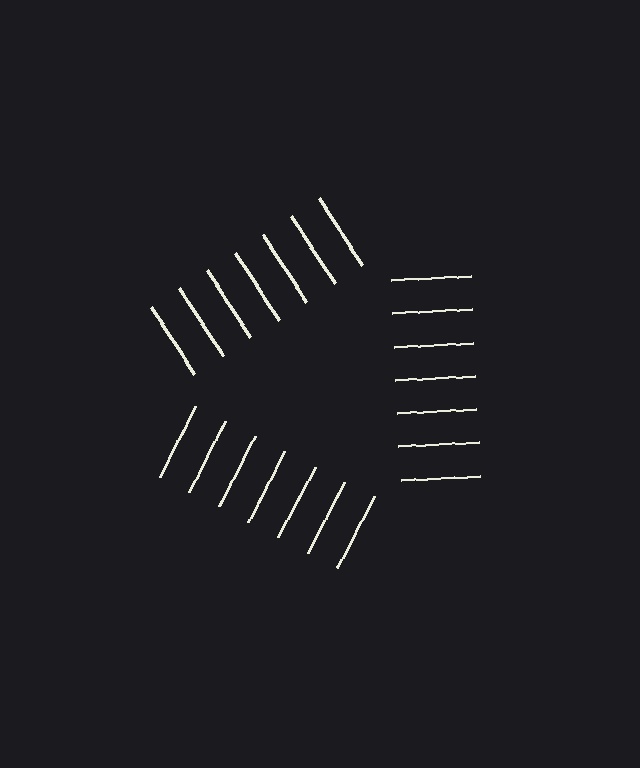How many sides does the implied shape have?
3 sides — the line-ends trace a triangle.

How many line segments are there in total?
21 — 7 along each of the 3 edges.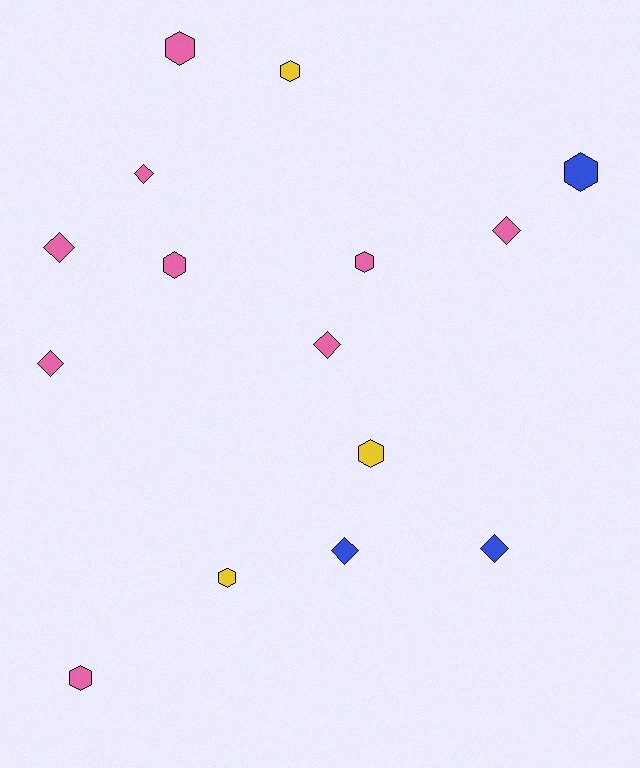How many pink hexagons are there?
There are 4 pink hexagons.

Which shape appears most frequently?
Hexagon, with 8 objects.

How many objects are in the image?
There are 15 objects.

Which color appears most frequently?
Pink, with 9 objects.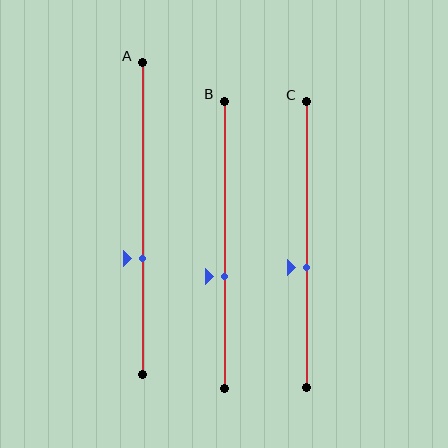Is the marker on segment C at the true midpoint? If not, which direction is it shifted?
No, the marker on segment C is shifted downward by about 8% of the segment length.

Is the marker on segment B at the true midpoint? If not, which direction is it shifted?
No, the marker on segment B is shifted downward by about 11% of the segment length.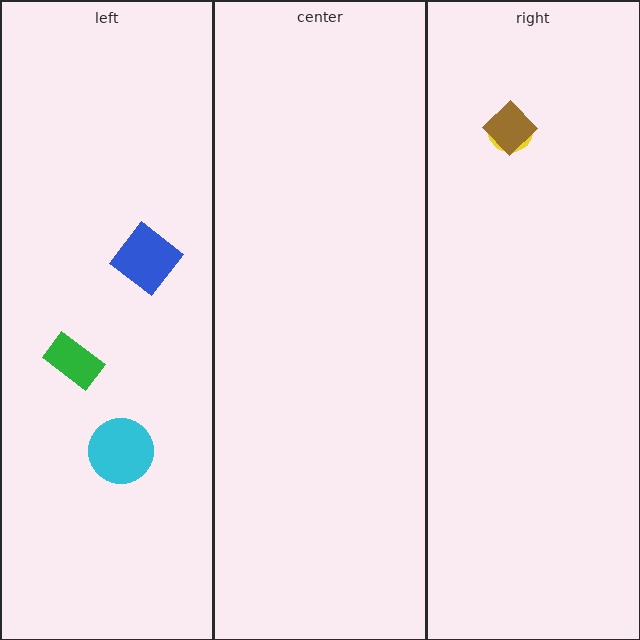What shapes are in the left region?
The blue diamond, the cyan circle, the green rectangle.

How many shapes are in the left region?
3.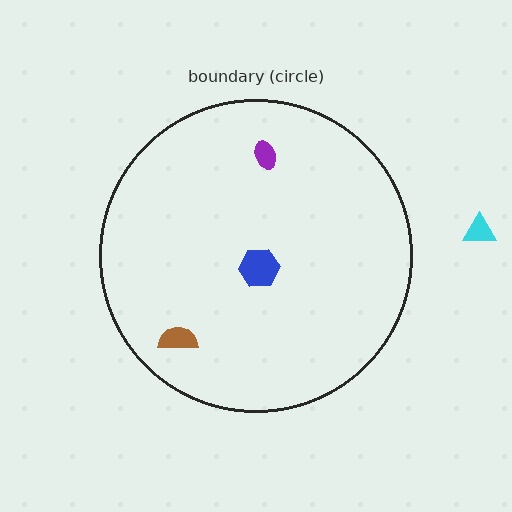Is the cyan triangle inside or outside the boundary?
Outside.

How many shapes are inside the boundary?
3 inside, 1 outside.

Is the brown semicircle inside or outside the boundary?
Inside.